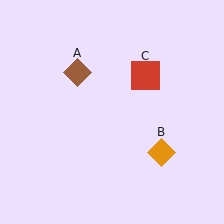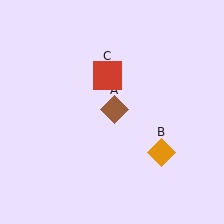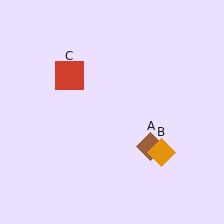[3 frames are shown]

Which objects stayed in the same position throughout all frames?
Orange diamond (object B) remained stationary.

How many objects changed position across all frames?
2 objects changed position: brown diamond (object A), red square (object C).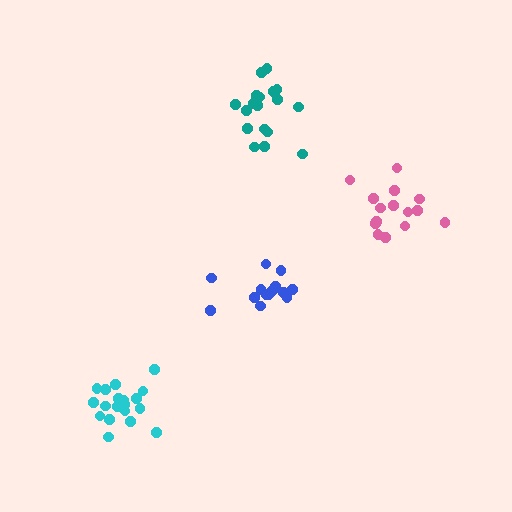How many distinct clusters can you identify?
There are 4 distinct clusters.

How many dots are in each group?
Group 1: 18 dots, Group 2: 14 dots, Group 3: 19 dots, Group 4: 16 dots (67 total).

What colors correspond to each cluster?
The clusters are colored: teal, blue, cyan, pink.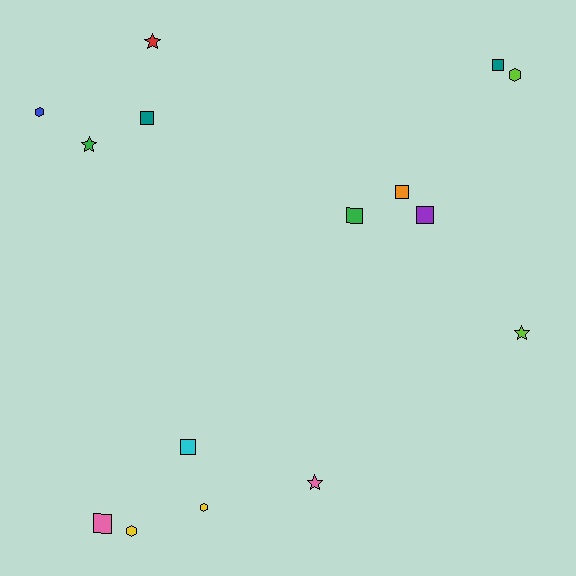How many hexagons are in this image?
There are 4 hexagons.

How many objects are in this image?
There are 15 objects.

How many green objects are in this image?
There are 2 green objects.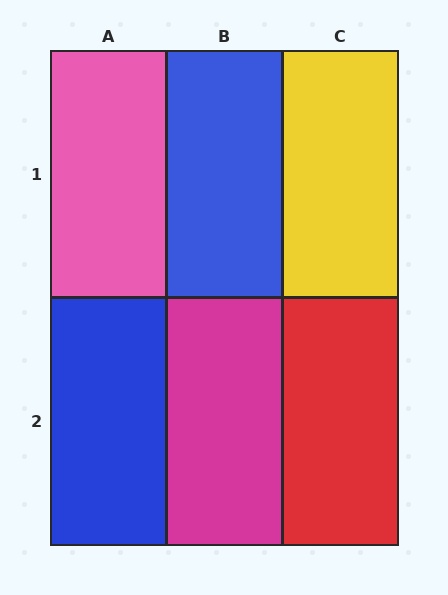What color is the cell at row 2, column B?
Magenta.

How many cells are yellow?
1 cell is yellow.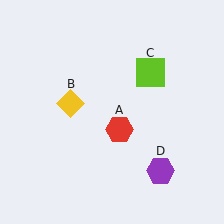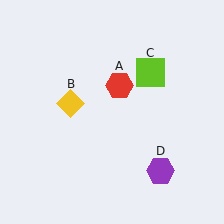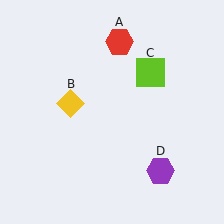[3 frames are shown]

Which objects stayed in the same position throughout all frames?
Yellow diamond (object B) and lime square (object C) and purple hexagon (object D) remained stationary.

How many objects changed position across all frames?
1 object changed position: red hexagon (object A).